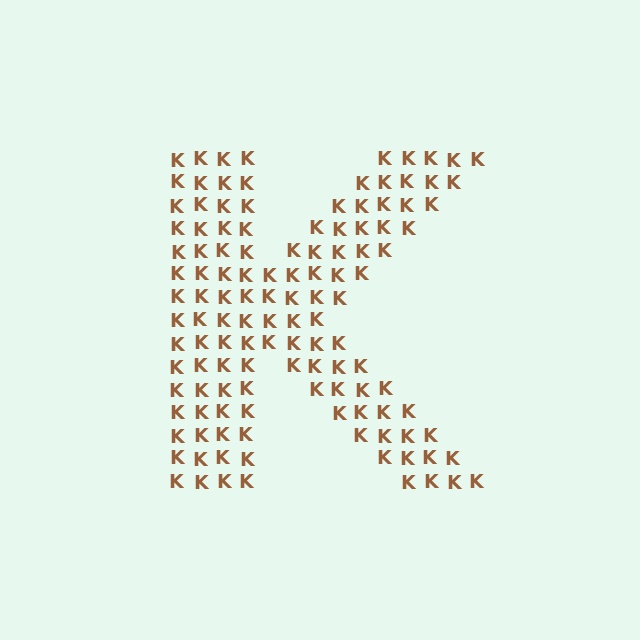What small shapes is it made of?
It is made of small letter K's.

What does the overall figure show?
The overall figure shows the letter K.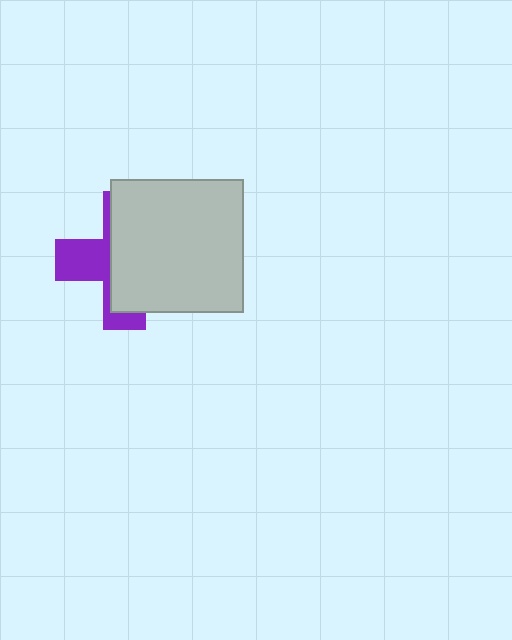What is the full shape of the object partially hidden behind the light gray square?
The partially hidden object is a purple cross.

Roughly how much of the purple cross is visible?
A small part of it is visible (roughly 35%).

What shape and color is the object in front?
The object in front is a light gray square.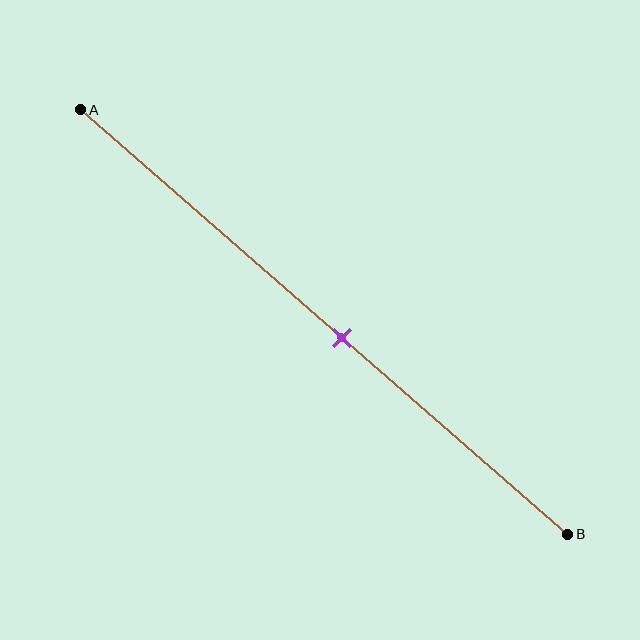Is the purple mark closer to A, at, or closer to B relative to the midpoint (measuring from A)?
The purple mark is closer to point B than the midpoint of segment AB.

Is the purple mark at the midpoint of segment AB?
No, the mark is at about 55% from A, not at the 50% midpoint.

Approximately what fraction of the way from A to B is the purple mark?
The purple mark is approximately 55% of the way from A to B.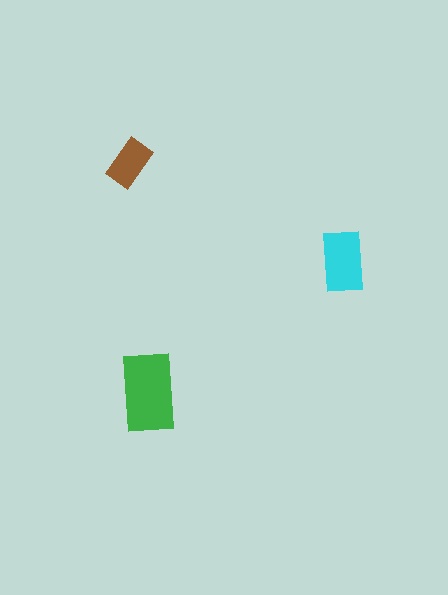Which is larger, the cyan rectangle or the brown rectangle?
The cyan one.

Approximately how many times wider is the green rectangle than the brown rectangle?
About 1.5 times wider.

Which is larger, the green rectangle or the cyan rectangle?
The green one.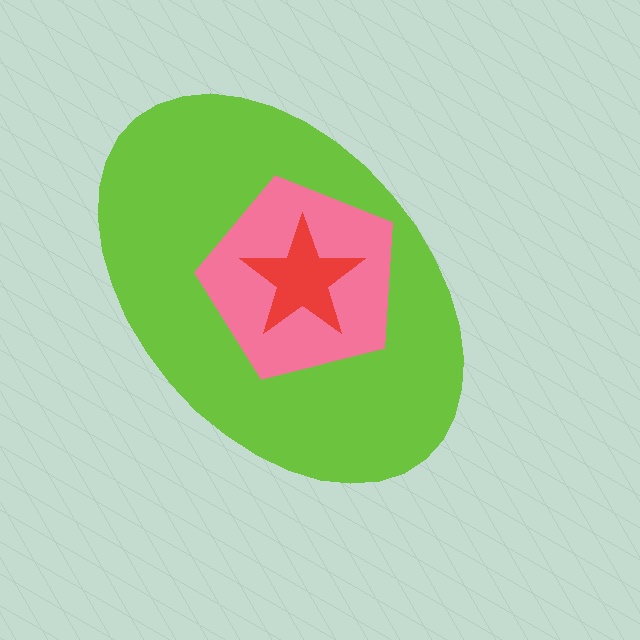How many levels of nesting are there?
3.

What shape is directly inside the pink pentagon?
The red star.